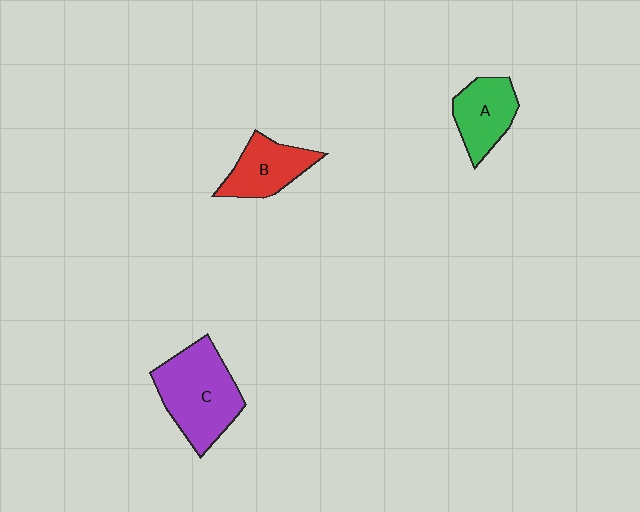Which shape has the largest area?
Shape C (purple).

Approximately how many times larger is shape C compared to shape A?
Approximately 1.6 times.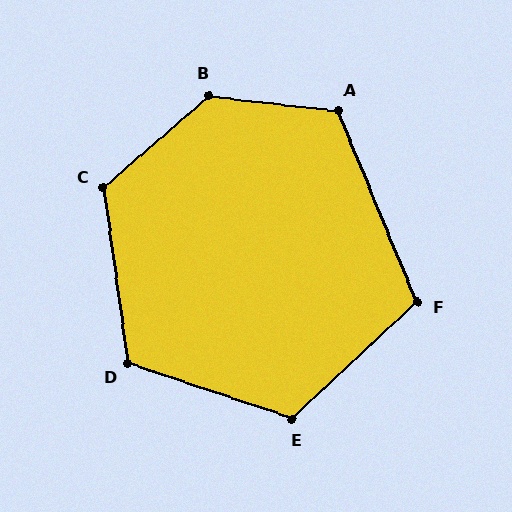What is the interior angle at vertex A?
Approximately 119 degrees (obtuse).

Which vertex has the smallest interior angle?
F, at approximately 111 degrees.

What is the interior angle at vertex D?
Approximately 117 degrees (obtuse).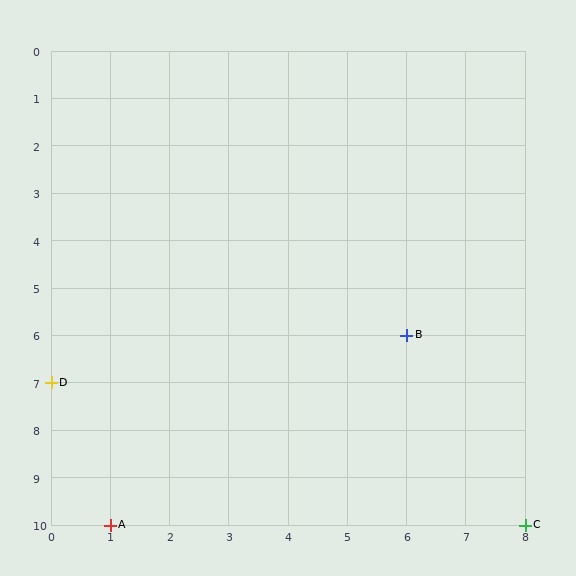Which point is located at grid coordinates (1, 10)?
Point A is at (1, 10).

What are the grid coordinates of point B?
Point B is at grid coordinates (6, 6).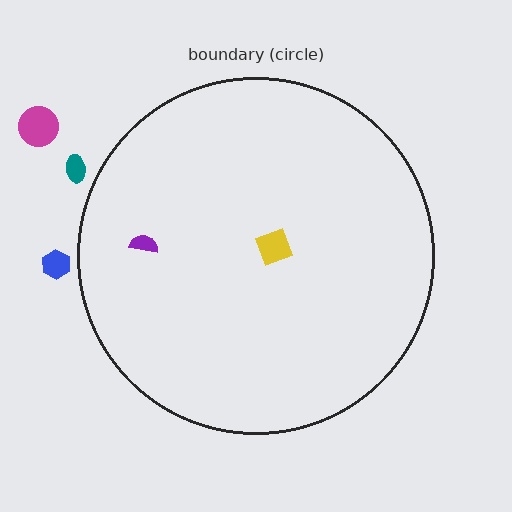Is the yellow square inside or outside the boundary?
Inside.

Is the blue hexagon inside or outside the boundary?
Outside.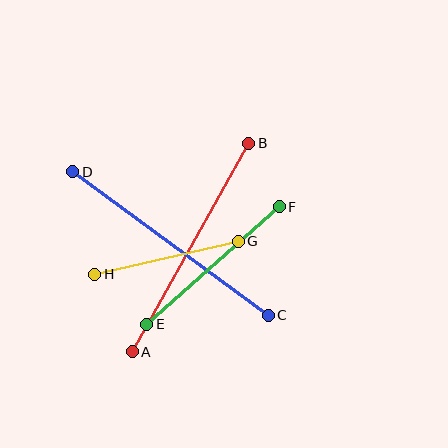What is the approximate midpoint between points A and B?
The midpoint is at approximately (190, 247) pixels.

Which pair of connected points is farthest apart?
Points C and D are farthest apart.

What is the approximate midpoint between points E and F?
The midpoint is at approximately (213, 265) pixels.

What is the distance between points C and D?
The distance is approximately 243 pixels.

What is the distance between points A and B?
The distance is approximately 239 pixels.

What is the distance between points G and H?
The distance is approximately 148 pixels.